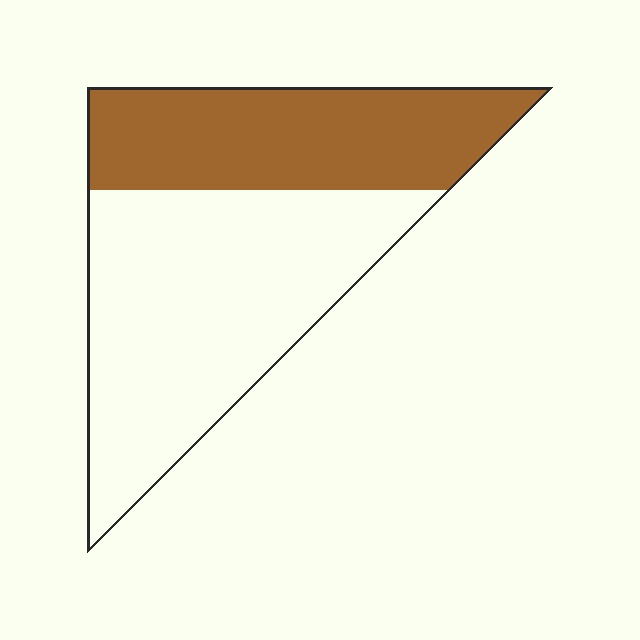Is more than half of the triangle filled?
No.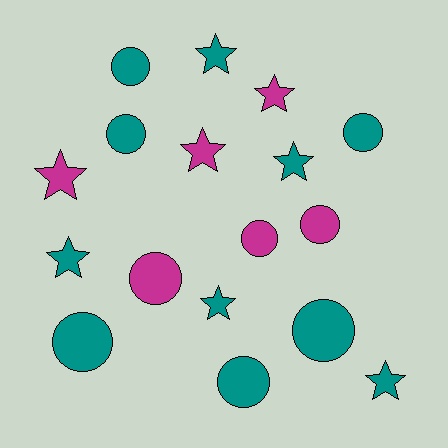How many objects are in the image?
There are 17 objects.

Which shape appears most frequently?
Circle, with 9 objects.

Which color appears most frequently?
Teal, with 11 objects.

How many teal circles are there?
There are 6 teal circles.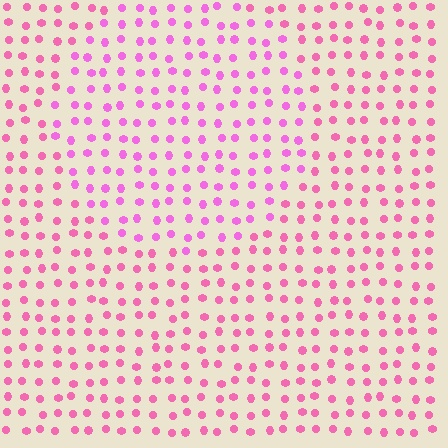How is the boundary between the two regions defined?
The boundary is defined purely by a slight shift in hue (about 22 degrees). Spacing, size, and orientation are identical on both sides.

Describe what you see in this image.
The image is filled with small pink elements in a uniform arrangement. A circle-shaped region is visible where the elements are tinted to a slightly different hue, forming a subtle color boundary.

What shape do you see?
I see a circle.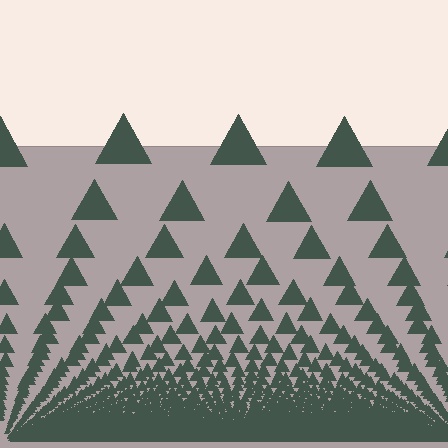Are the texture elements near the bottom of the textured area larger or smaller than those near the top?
Smaller. The gradient is inverted — elements near the bottom are smaller and denser.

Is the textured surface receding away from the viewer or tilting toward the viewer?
The surface appears to tilt toward the viewer. Texture elements get larger and sparser toward the top.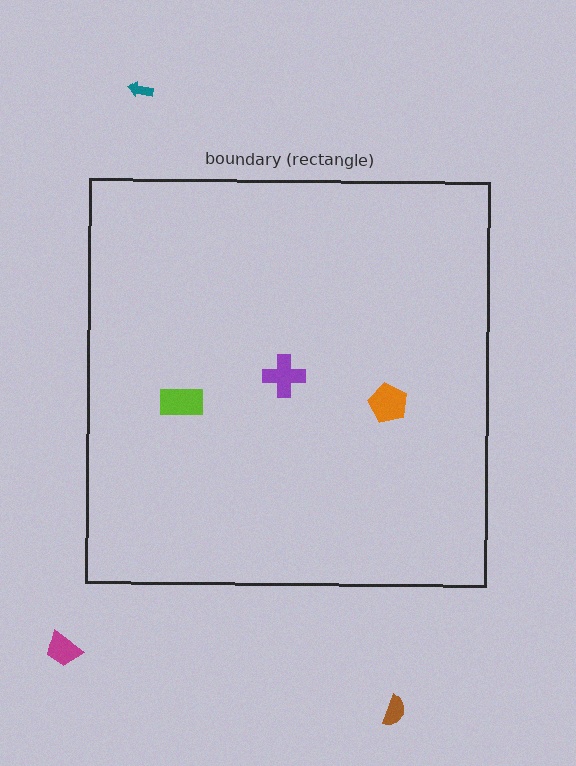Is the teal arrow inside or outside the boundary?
Outside.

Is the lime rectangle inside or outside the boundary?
Inside.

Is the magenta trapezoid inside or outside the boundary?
Outside.